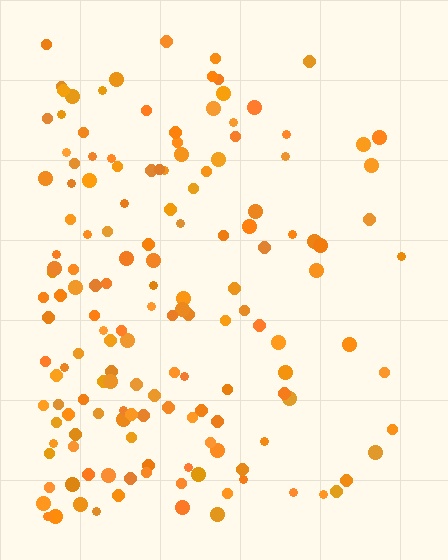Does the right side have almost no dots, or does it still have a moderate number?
Still a moderate number, just noticeably fewer than the left.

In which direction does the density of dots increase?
From right to left, with the left side densest.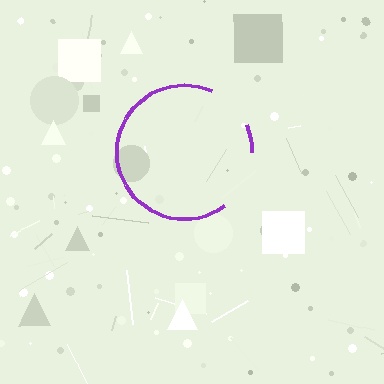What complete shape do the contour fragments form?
The contour fragments form a circle.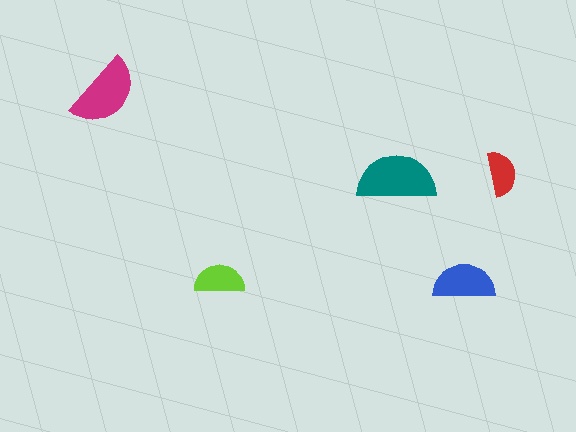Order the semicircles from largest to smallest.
the teal one, the magenta one, the blue one, the lime one, the red one.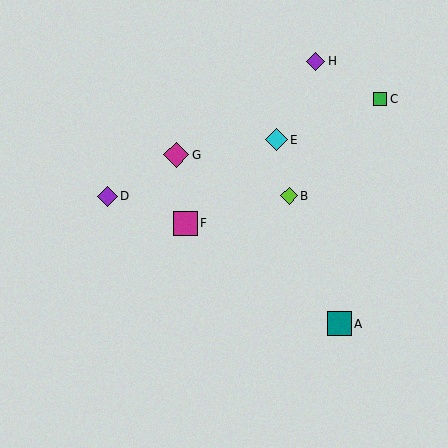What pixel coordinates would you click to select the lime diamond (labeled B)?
Click at (289, 196) to select the lime diamond B.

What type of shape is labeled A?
Shape A is a teal square.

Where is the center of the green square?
The center of the green square is at (380, 99).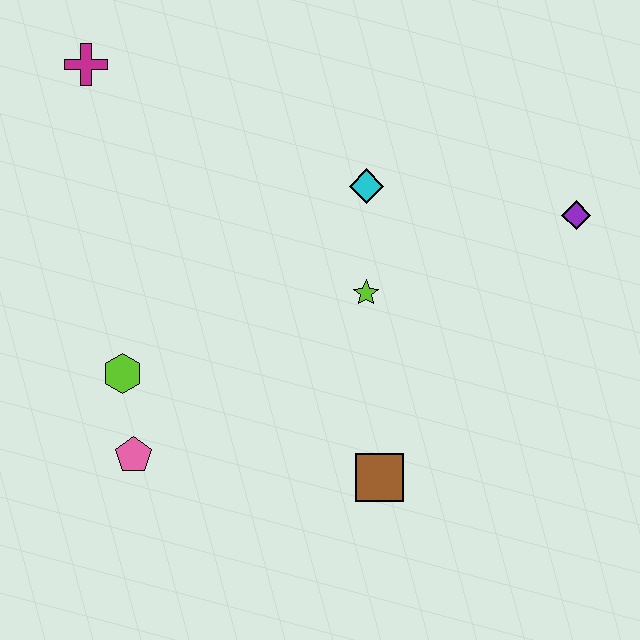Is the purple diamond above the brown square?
Yes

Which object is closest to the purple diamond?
The cyan diamond is closest to the purple diamond.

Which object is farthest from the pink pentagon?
The purple diamond is farthest from the pink pentagon.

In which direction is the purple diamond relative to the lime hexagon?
The purple diamond is to the right of the lime hexagon.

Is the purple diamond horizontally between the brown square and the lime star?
No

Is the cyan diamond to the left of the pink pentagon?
No